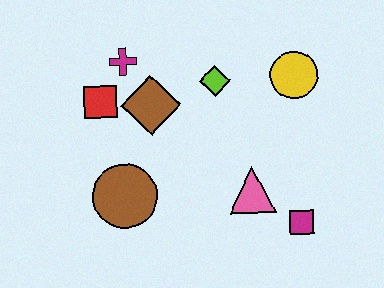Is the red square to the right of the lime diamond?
No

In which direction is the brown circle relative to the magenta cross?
The brown circle is below the magenta cross.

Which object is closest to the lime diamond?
The brown diamond is closest to the lime diamond.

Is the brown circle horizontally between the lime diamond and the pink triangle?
No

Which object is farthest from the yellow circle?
The brown circle is farthest from the yellow circle.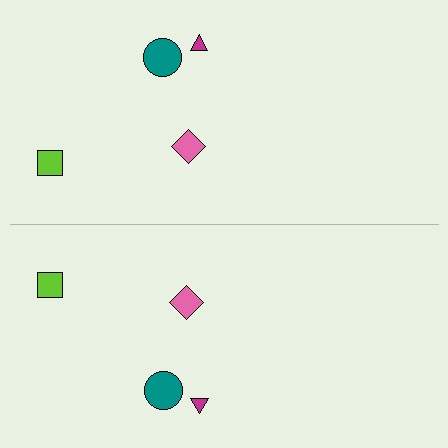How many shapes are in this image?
There are 8 shapes in this image.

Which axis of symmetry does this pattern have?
The pattern has a horizontal axis of symmetry running through the center of the image.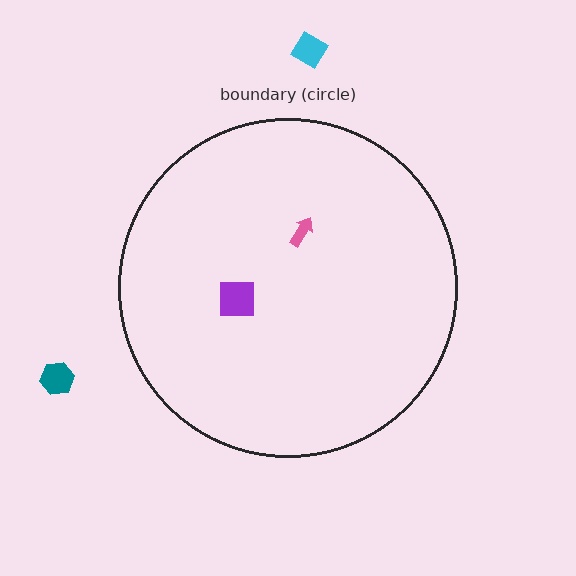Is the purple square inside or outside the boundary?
Inside.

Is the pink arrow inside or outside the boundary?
Inside.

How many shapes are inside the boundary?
2 inside, 2 outside.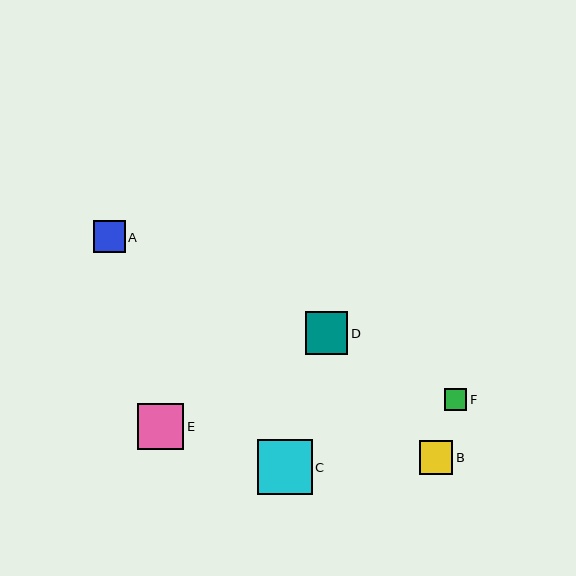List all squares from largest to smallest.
From largest to smallest: C, E, D, B, A, F.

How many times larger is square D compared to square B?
Square D is approximately 1.3 times the size of square B.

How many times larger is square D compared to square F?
Square D is approximately 1.9 times the size of square F.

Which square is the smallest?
Square F is the smallest with a size of approximately 22 pixels.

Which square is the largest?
Square C is the largest with a size of approximately 55 pixels.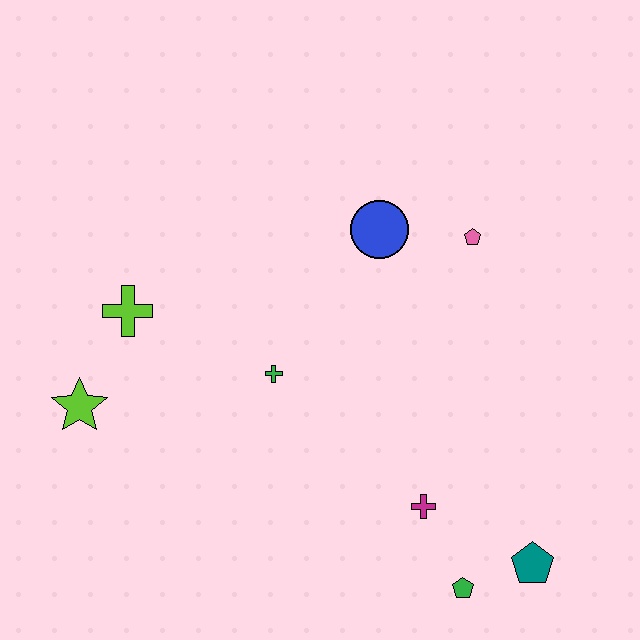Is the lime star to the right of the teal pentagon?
No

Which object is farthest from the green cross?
The teal pentagon is farthest from the green cross.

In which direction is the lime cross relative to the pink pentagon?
The lime cross is to the left of the pink pentagon.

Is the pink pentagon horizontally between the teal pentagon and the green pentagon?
Yes